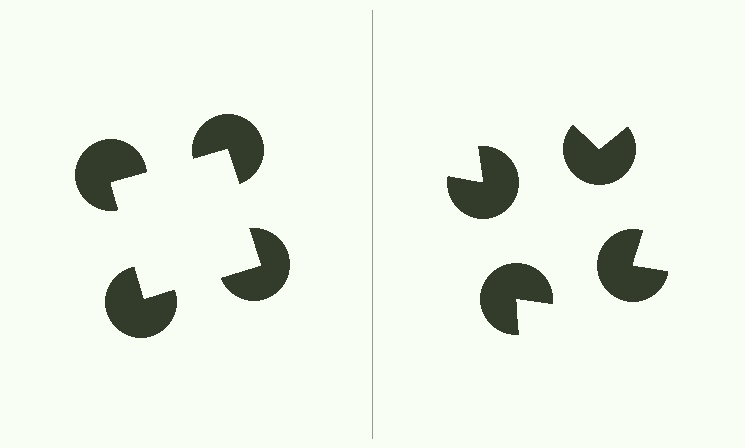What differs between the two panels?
The pac-man discs are positioned identically on both sides; only the wedge orientations differ. On the left they align to a square; on the right they are misaligned.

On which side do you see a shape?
An illusory square appears on the left side. On the right side the wedge cuts are rotated, so no coherent shape forms.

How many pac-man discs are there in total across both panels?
8 — 4 on each side.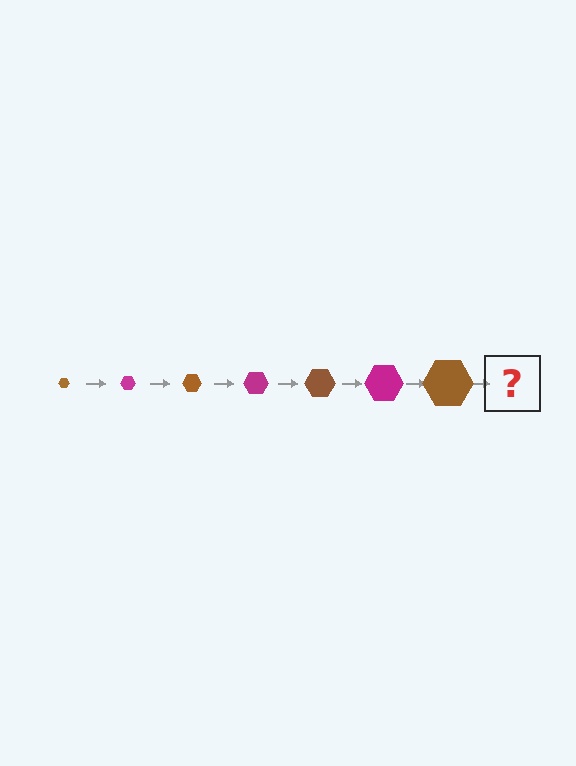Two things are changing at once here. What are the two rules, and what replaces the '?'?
The two rules are that the hexagon grows larger each step and the color cycles through brown and magenta. The '?' should be a magenta hexagon, larger than the previous one.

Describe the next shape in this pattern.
It should be a magenta hexagon, larger than the previous one.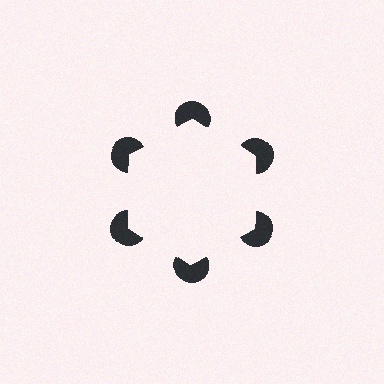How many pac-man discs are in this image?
There are 6 — one at each vertex of the illusory hexagon.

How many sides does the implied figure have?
6 sides.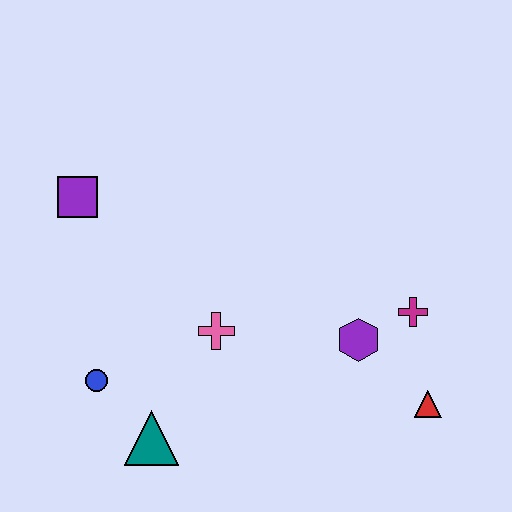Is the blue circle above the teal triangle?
Yes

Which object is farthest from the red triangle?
The purple square is farthest from the red triangle.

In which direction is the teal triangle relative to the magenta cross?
The teal triangle is to the left of the magenta cross.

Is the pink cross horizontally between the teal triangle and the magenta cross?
Yes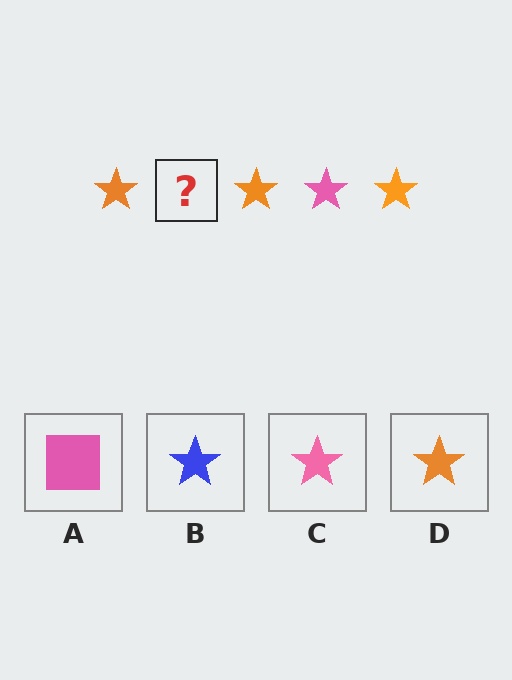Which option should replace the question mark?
Option C.